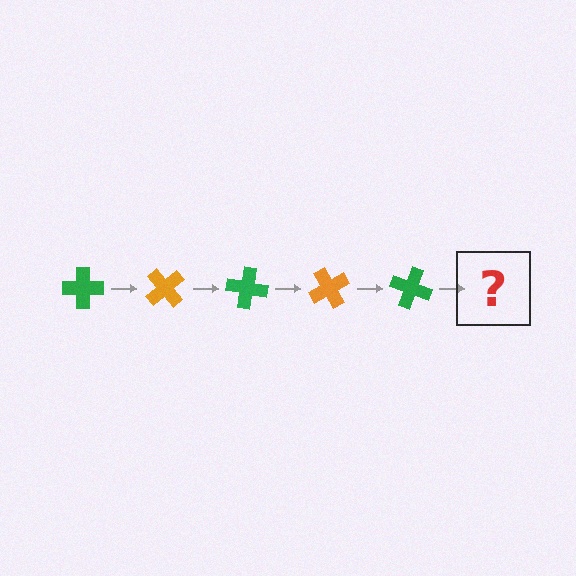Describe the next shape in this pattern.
It should be an orange cross, rotated 250 degrees from the start.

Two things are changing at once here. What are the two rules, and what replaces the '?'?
The two rules are that it rotates 50 degrees each step and the color cycles through green and orange. The '?' should be an orange cross, rotated 250 degrees from the start.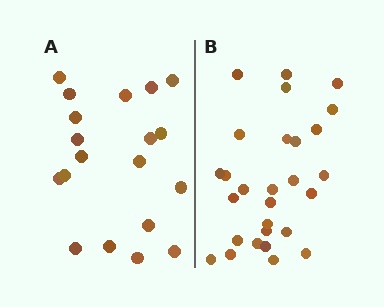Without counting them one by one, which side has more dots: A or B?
Region B (the right region) has more dots.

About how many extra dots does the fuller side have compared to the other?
Region B has roughly 8 or so more dots than region A.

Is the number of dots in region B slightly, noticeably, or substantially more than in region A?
Region B has substantially more. The ratio is roughly 1.5 to 1.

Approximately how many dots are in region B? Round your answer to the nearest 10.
About 30 dots. (The exact count is 28, which rounds to 30.)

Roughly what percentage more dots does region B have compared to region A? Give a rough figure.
About 45% more.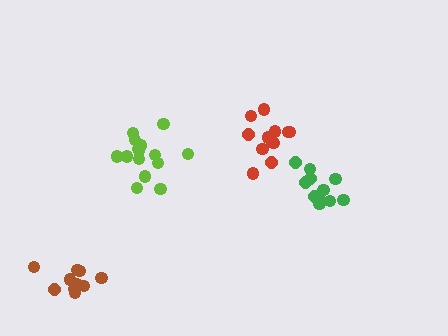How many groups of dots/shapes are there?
There are 4 groups.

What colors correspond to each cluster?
The clusters are colored: red, lime, green, brown.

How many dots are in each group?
Group 1: 11 dots, Group 2: 15 dots, Group 3: 11 dots, Group 4: 10 dots (47 total).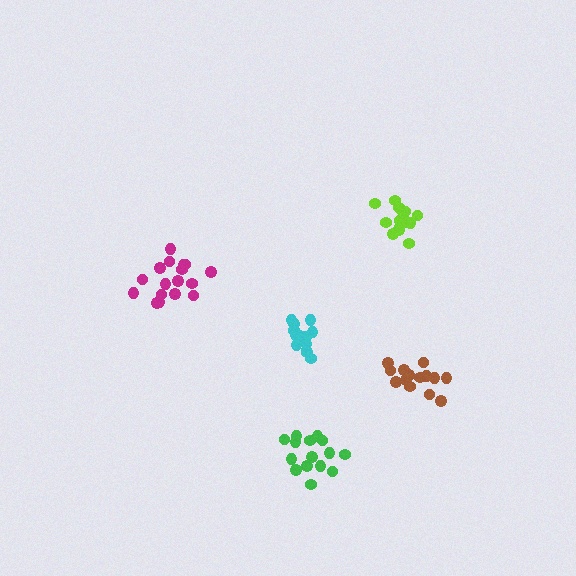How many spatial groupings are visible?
There are 5 spatial groupings.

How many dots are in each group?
Group 1: 17 dots, Group 2: 15 dots, Group 3: 14 dots, Group 4: 13 dots, Group 5: 15 dots (74 total).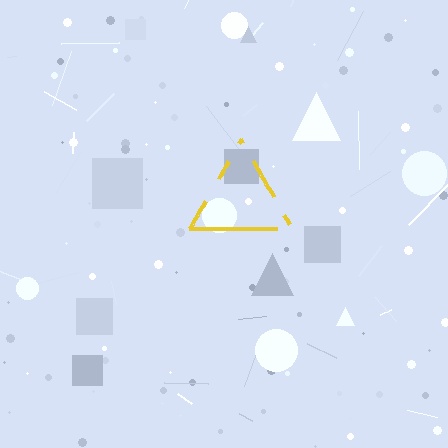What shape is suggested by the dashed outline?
The dashed outline suggests a triangle.